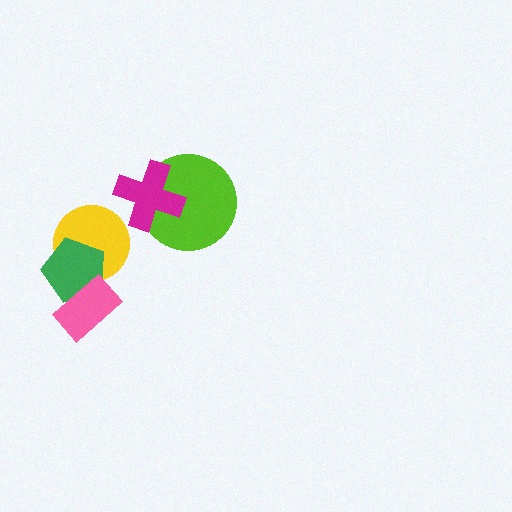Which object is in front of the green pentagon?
The pink rectangle is in front of the green pentagon.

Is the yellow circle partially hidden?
Yes, it is partially covered by another shape.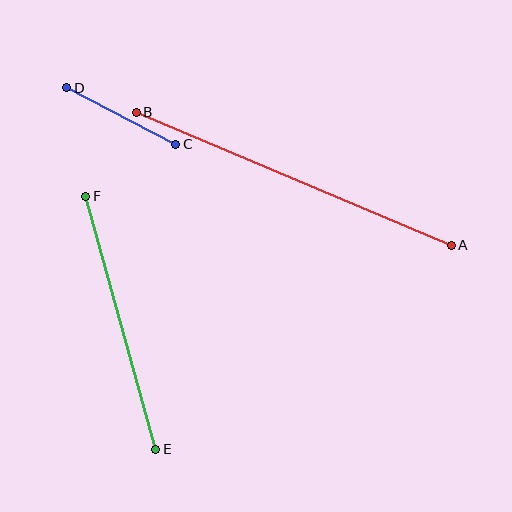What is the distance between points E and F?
The distance is approximately 262 pixels.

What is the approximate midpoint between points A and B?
The midpoint is at approximately (294, 179) pixels.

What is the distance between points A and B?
The distance is approximately 342 pixels.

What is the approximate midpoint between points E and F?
The midpoint is at approximately (121, 323) pixels.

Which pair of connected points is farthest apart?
Points A and B are farthest apart.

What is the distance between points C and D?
The distance is approximately 123 pixels.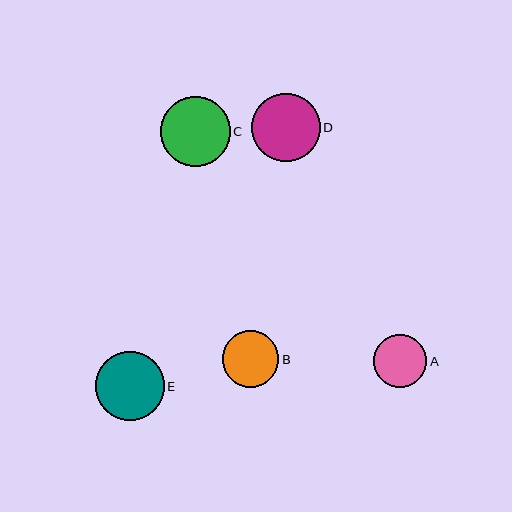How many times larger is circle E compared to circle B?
Circle E is approximately 1.2 times the size of circle B.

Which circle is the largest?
Circle C is the largest with a size of approximately 69 pixels.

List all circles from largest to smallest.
From largest to smallest: C, E, D, B, A.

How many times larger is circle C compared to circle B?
Circle C is approximately 1.2 times the size of circle B.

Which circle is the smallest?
Circle A is the smallest with a size of approximately 53 pixels.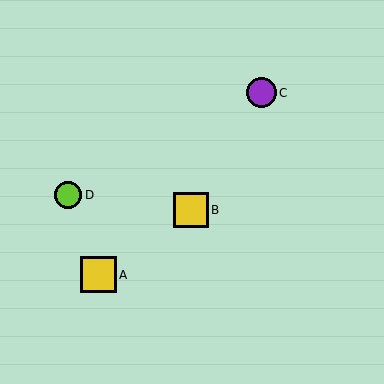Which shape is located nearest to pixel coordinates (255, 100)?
The purple circle (labeled C) at (261, 93) is nearest to that location.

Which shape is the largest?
The yellow square (labeled A) is the largest.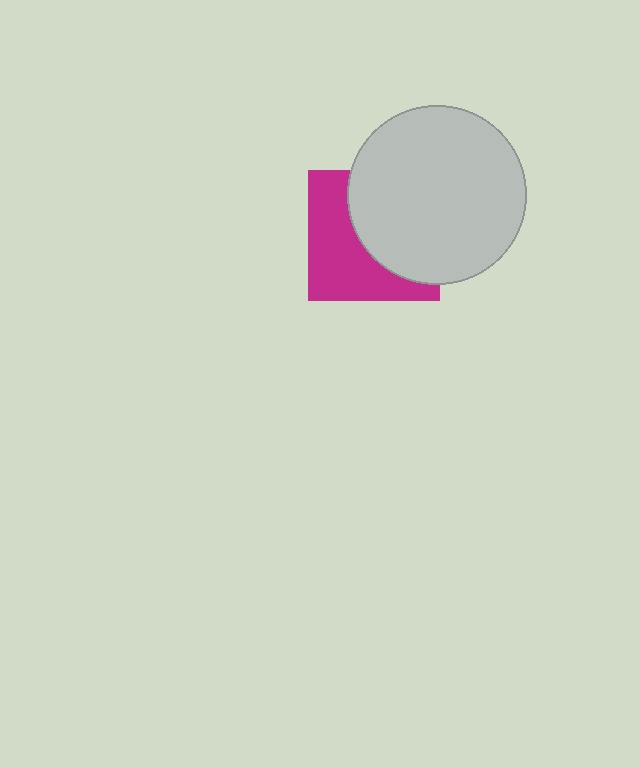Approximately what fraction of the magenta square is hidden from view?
Roughly 51% of the magenta square is hidden behind the light gray circle.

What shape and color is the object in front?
The object in front is a light gray circle.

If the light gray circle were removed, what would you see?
You would see the complete magenta square.